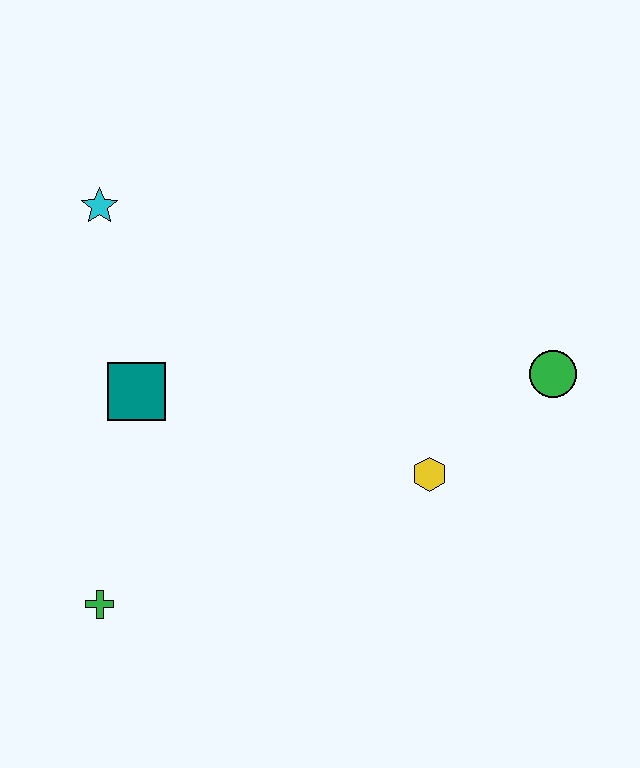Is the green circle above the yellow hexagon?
Yes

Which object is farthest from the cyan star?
The green circle is farthest from the cyan star.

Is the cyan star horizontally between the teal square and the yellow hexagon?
No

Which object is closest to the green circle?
The yellow hexagon is closest to the green circle.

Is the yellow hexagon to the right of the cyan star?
Yes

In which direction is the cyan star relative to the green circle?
The cyan star is to the left of the green circle.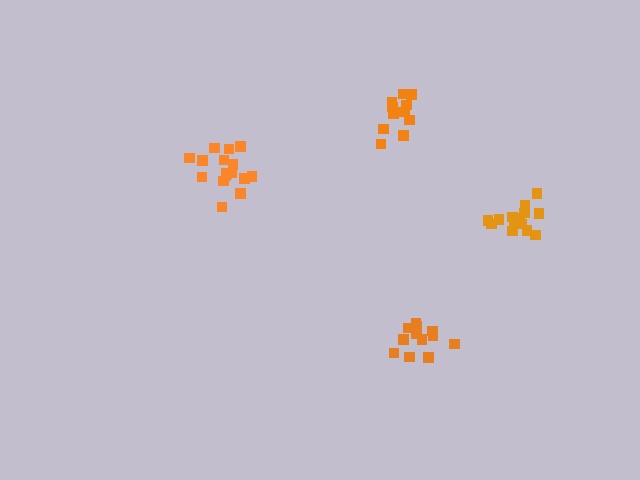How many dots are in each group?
Group 1: 16 dots, Group 2: 14 dots, Group 3: 12 dots, Group 4: 12 dots (54 total).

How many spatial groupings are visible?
There are 4 spatial groupings.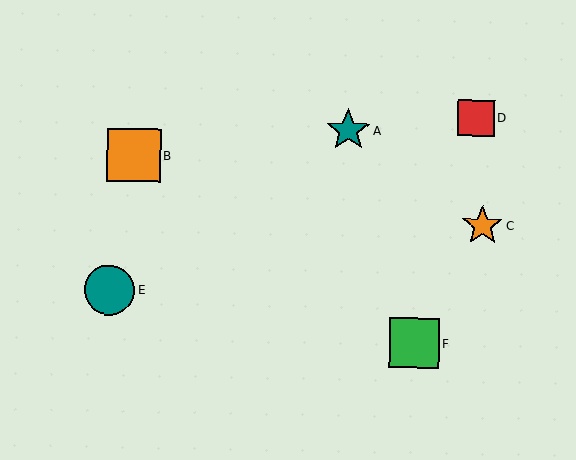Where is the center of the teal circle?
The center of the teal circle is at (110, 290).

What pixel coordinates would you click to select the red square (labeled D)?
Click at (476, 118) to select the red square D.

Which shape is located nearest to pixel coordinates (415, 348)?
The green square (labeled F) at (414, 343) is nearest to that location.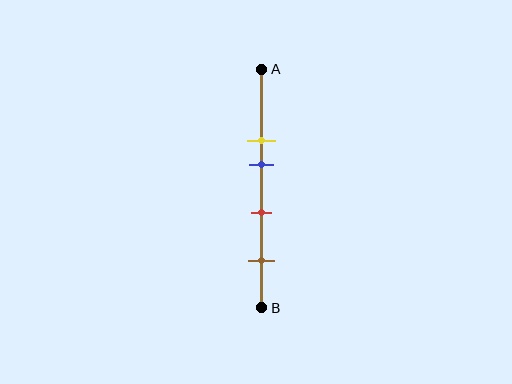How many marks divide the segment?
There are 4 marks dividing the segment.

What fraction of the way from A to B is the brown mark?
The brown mark is approximately 80% (0.8) of the way from A to B.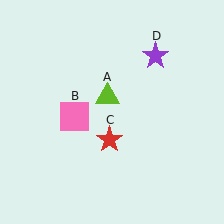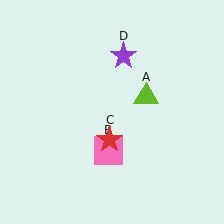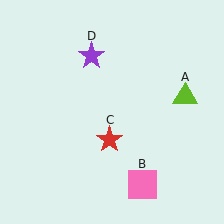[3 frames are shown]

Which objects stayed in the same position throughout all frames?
Red star (object C) remained stationary.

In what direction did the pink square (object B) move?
The pink square (object B) moved down and to the right.